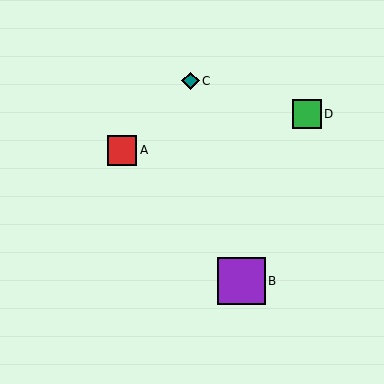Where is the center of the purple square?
The center of the purple square is at (241, 281).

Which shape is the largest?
The purple square (labeled B) is the largest.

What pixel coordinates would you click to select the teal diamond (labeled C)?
Click at (191, 81) to select the teal diamond C.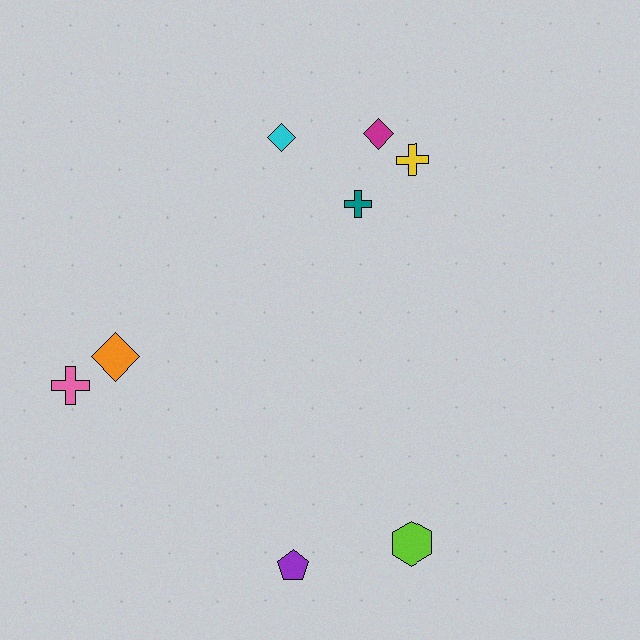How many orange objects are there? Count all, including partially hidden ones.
There is 1 orange object.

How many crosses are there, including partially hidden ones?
There are 3 crosses.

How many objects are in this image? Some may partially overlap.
There are 8 objects.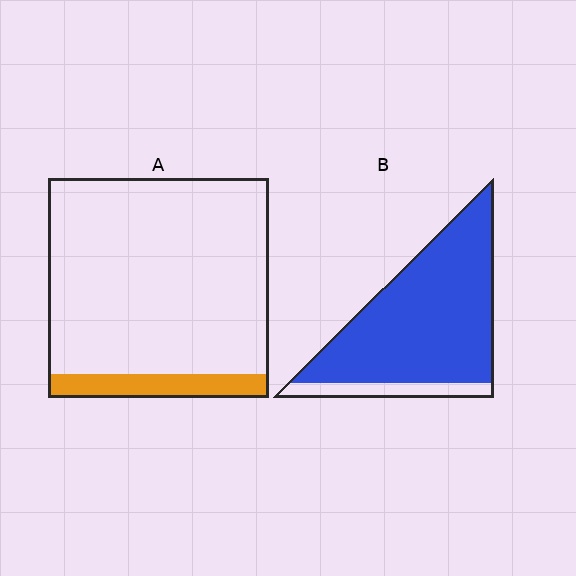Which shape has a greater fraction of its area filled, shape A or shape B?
Shape B.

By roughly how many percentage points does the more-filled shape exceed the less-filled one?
By roughly 75 percentage points (B over A).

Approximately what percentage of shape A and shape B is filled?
A is approximately 10% and B is approximately 85%.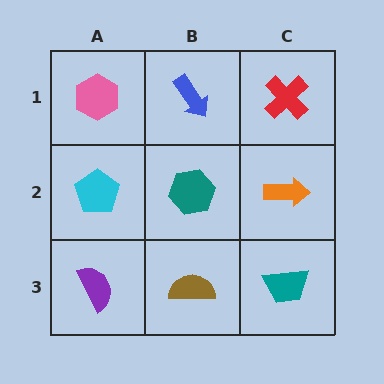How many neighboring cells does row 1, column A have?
2.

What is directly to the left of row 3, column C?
A brown semicircle.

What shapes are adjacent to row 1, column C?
An orange arrow (row 2, column C), a blue arrow (row 1, column B).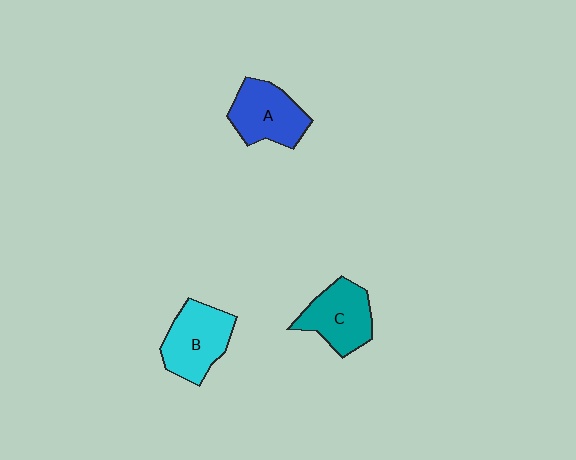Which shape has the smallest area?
Shape C (teal).